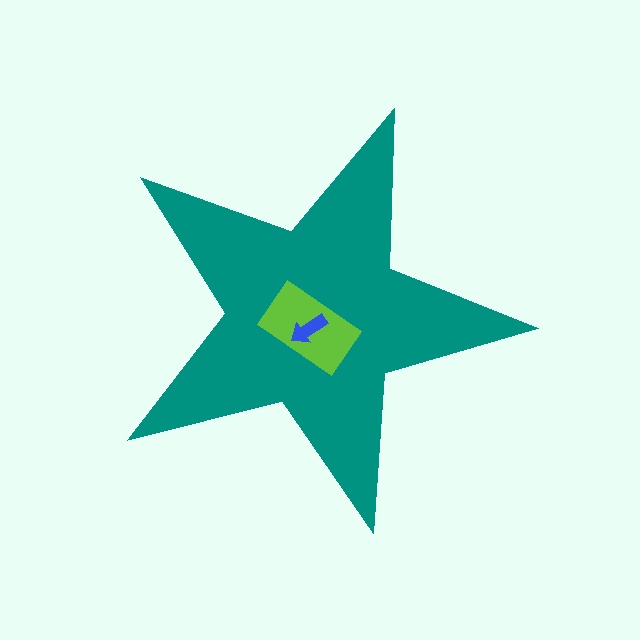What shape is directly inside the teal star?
The lime rectangle.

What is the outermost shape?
The teal star.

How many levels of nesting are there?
3.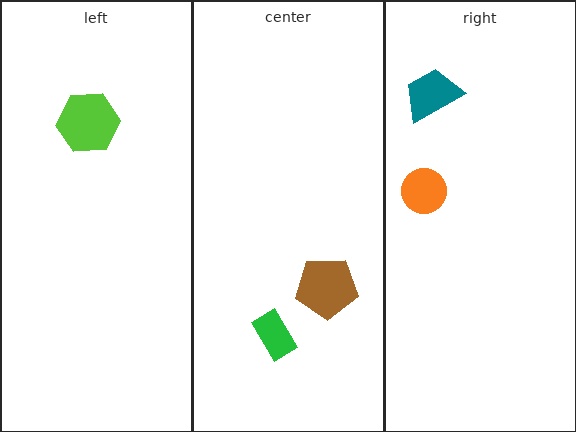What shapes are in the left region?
The lime hexagon.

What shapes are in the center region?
The green rectangle, the brown pentagon.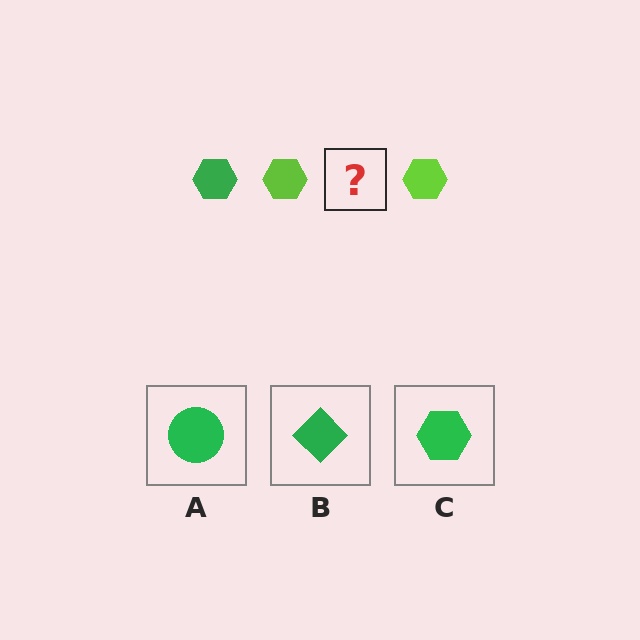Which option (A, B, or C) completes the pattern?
C.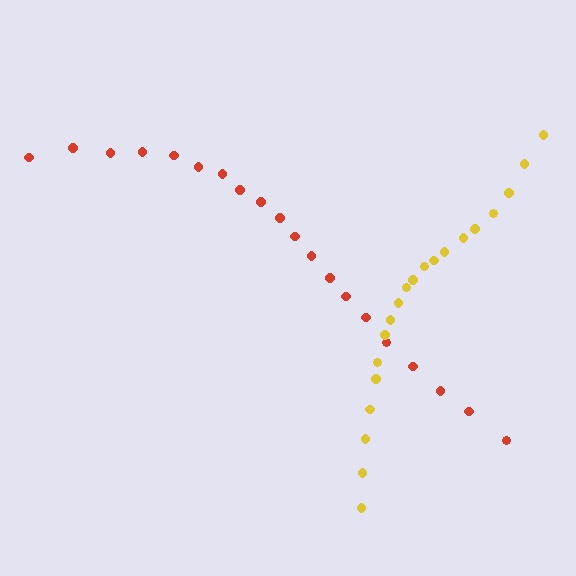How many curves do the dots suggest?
There are 2 distinct paths.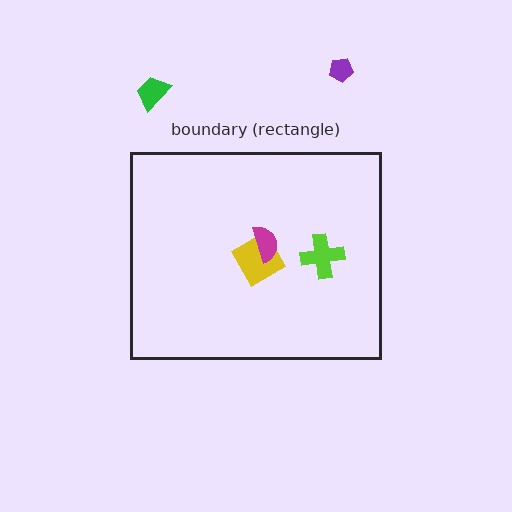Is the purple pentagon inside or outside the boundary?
Outside.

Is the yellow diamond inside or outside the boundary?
Inside.